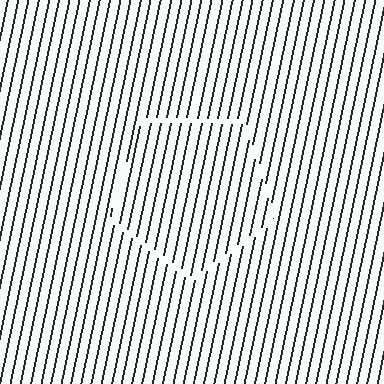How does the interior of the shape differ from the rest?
The interior of the shape contains the same grating, shifted by half a period — the contour is defined by the phase discontinuity where line-ends from the inner and outer gratings abut.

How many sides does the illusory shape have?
5 sides — the line-ends trace a pentagon.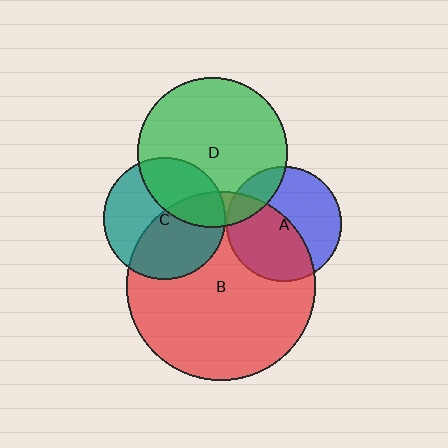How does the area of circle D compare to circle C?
Approximately 1.5 times.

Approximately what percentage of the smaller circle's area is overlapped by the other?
Approximately 15%.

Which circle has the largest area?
Circle B (red).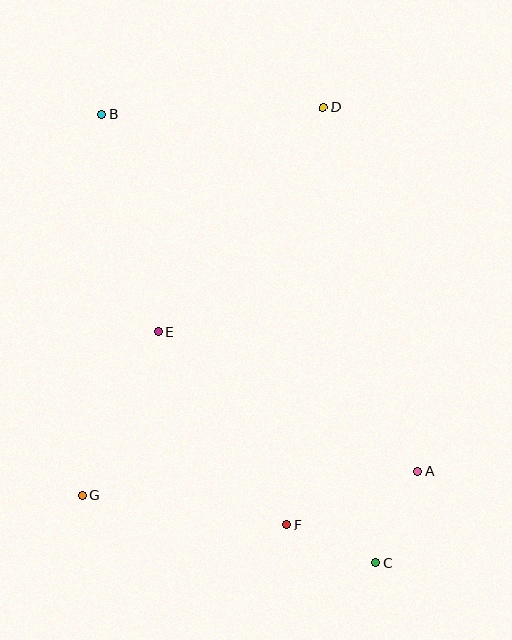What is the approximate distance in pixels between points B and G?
The distance between B and G is approximately 382 pixels.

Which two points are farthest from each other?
Points B and C are farthest from each other.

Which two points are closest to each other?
Points C and F are closest to each other.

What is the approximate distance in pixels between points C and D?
The distance between C and D is approximately 459 pixels.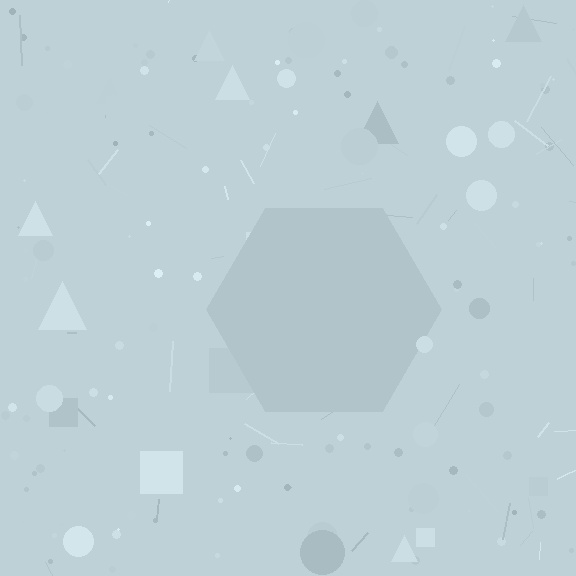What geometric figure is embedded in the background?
A hexagon is embedded in the background.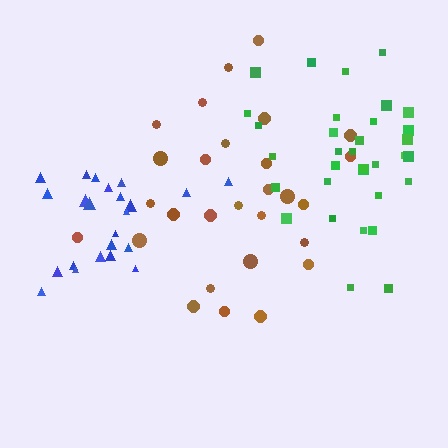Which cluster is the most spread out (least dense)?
Brown.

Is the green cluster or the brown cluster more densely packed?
Green.